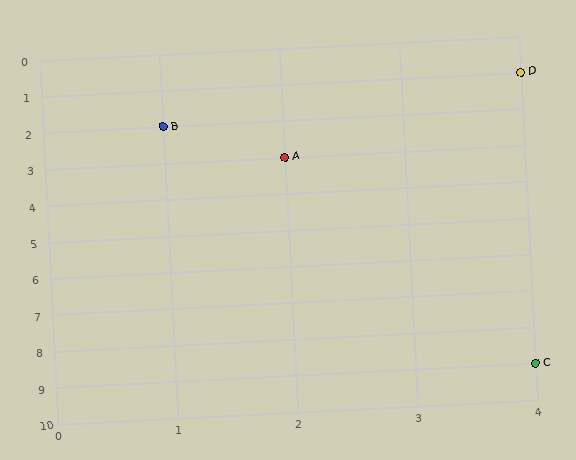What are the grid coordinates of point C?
Point C is at grid coordinates (4, 9).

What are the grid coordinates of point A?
Point A is at grid coordinates (2, 3).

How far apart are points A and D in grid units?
Points A and D are 2 columns and 2 rows apart (about 2.8 grid units diagonally).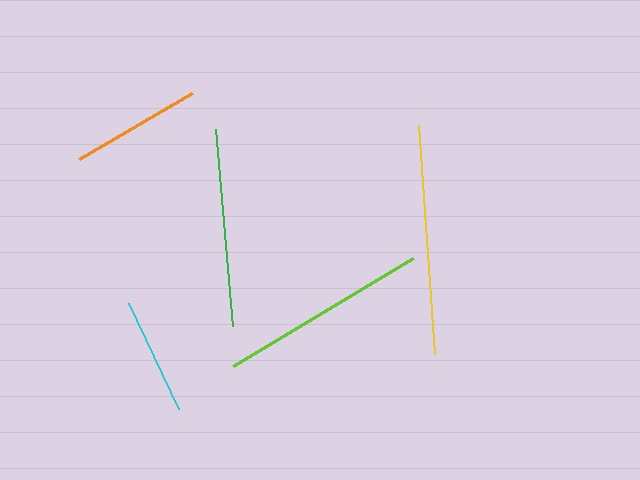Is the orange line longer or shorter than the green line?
The green line is longer than the orange line.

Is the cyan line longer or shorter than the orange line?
The orange line is longer than the cyan line.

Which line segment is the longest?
The yellow line is the longest at approximately 230 pixels.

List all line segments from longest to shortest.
From longest to shortest: yellow, lime, green, orange, cyan.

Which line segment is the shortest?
The cyan line is the shortest at approximately 117 pixels.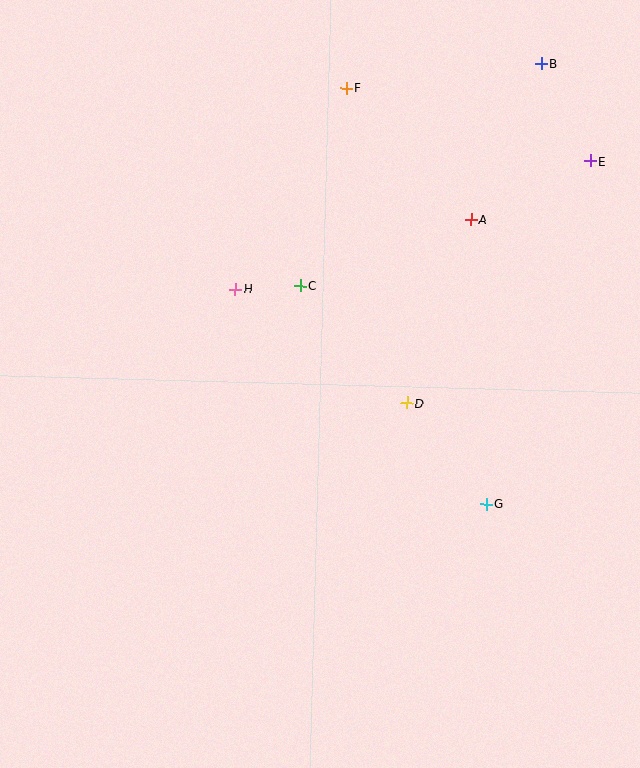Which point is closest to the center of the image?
Point D at (407, 403) is closest to the center.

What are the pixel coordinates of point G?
Point G is at (486, 504).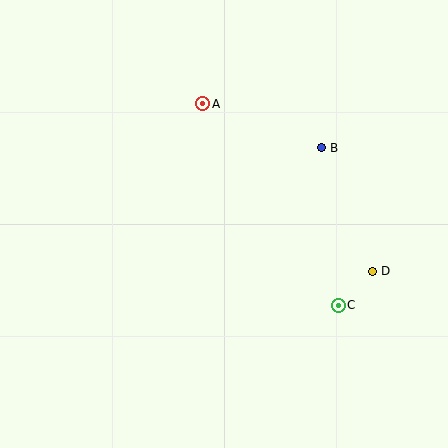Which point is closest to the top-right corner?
Point B is closest to the top-right corner.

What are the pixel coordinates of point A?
Point A is at (203, 104).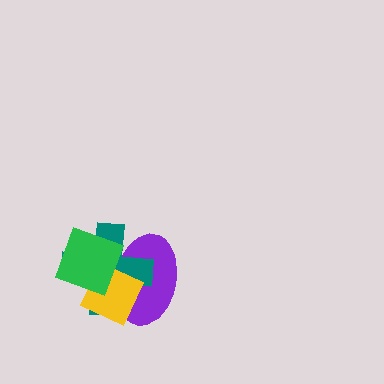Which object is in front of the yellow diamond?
The green diamond is in front of the yellow diamond.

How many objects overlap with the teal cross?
3 objects overlap with the teal cross.